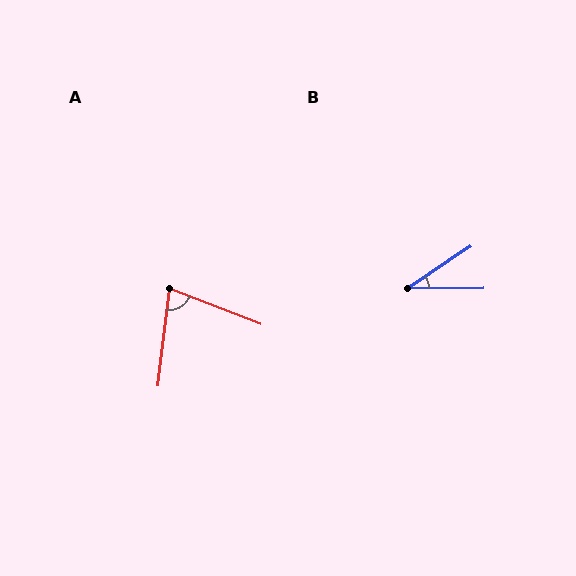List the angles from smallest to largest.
B (33°), A (75°).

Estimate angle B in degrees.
Approximately 33 degrees.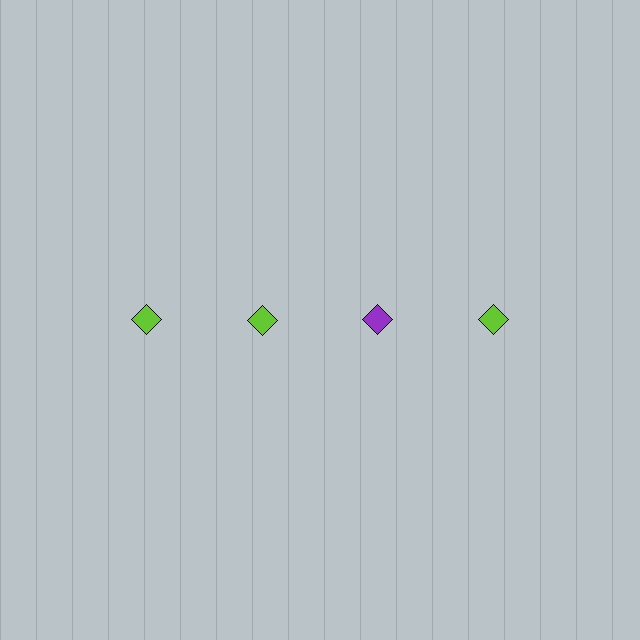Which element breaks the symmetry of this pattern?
The purple diamond in the top row, center column breaks the symmetry. All other shapes are lime diamonds.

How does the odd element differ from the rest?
It has a different color: purple instead of lime.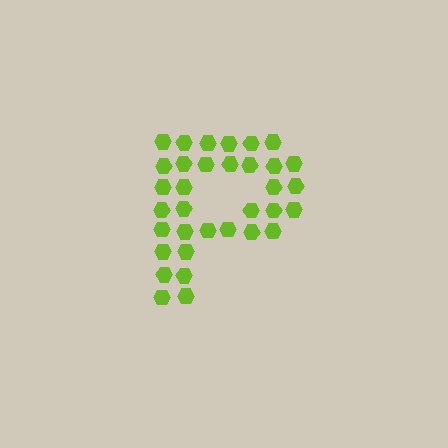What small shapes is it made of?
It is made of small hexagons.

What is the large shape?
The large shape is the letter P.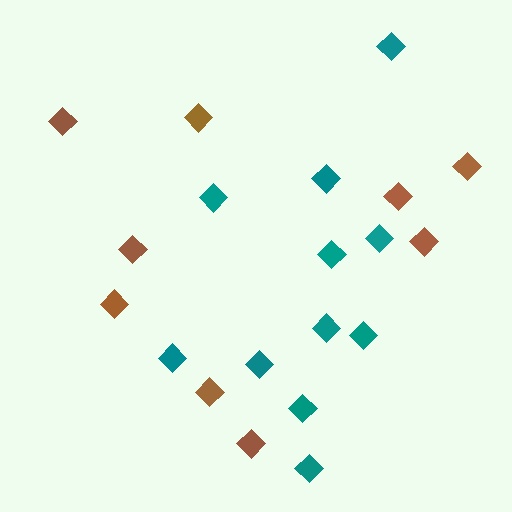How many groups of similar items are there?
There are 2 groups: one group of teal diamonds (11) and one group of brown diamonds (9).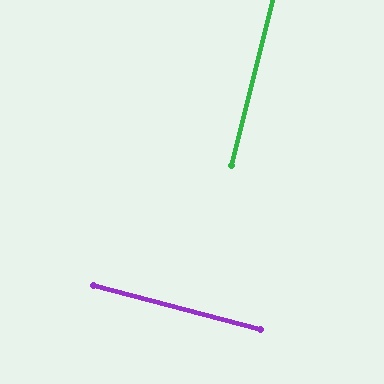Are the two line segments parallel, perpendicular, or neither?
Perpendicular — they meet at approximately 89°.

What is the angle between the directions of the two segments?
Approximately 89 degrees.